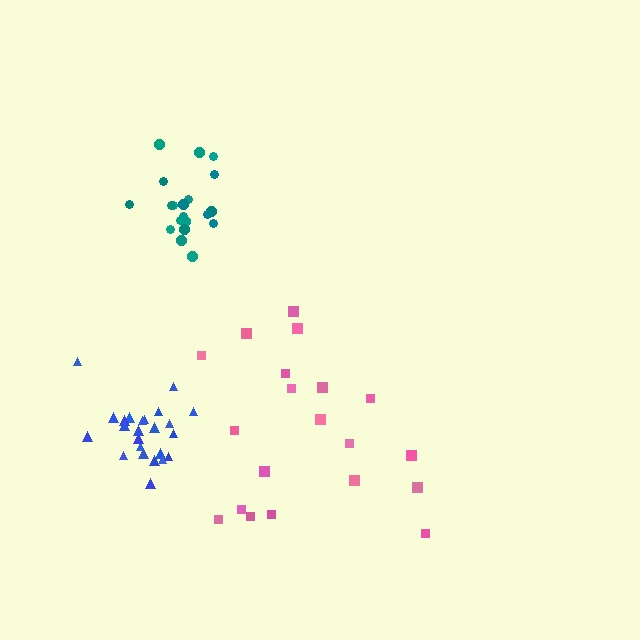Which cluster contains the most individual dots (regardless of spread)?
Blue (25).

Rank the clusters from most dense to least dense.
blue, teal, pink.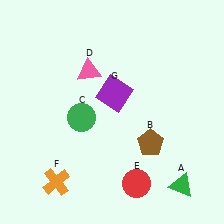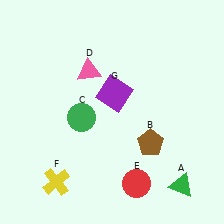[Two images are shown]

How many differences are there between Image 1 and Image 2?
There is 1 difference between the two images.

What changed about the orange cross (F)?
In Image 1, F is orange. In Image 2, it changed to yellow.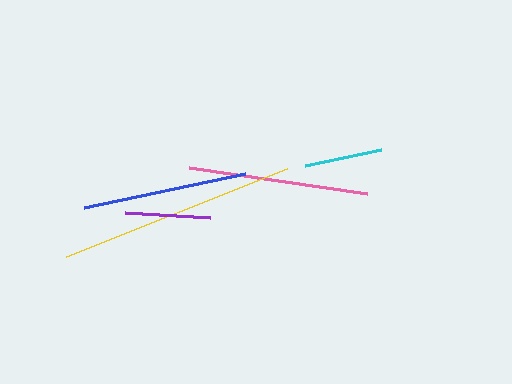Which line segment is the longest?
The yellow line is the longest at approximately 239 pixels.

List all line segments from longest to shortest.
From longest to shortest: yellow, pink, blue, purple, cyan.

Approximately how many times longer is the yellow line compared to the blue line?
The yellow line is approximately 1.5 times the length of the blue line.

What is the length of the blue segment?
The blue segment is approximately 165 pixels long.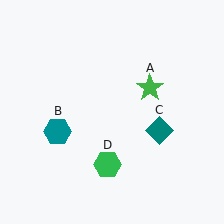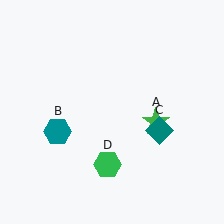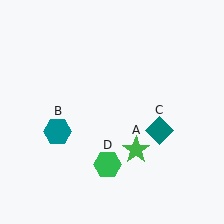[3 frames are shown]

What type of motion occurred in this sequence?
The green star (object A) rotated clockwise around the center of the scene.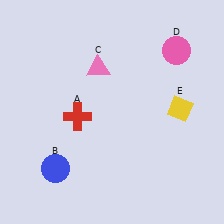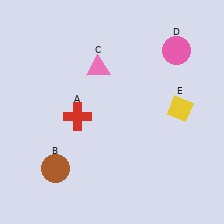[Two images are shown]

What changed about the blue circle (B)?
In Image 1, B is blue. In Image 2, it changed to brown.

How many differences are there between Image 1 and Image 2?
There is 1 difference between the two images.